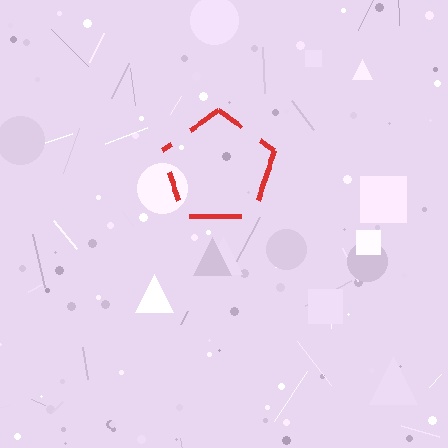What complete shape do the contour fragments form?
The contour fragments form a pentagon.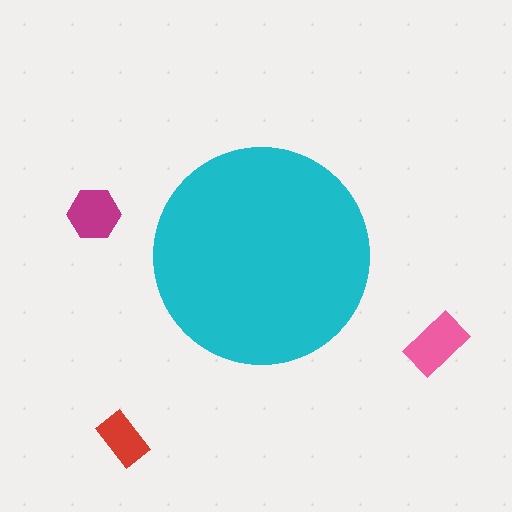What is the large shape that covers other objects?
A cyan circle.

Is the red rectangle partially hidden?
No, the red rectangle is fully visible.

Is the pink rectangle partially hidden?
No, the pink rectangle is fully visible.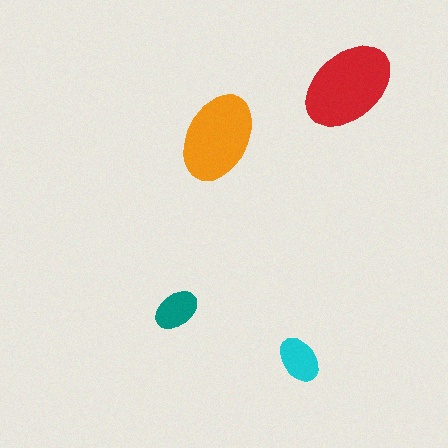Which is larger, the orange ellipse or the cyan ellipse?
The orange one.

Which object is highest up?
The red ellipse is topmost.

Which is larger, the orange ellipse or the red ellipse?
The red one.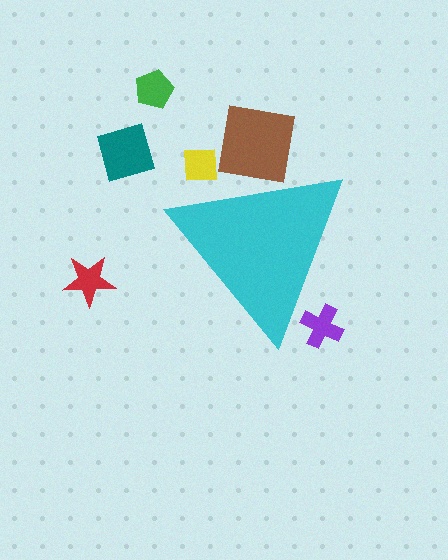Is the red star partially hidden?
No, the red star is fully visible.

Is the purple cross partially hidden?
Yes, the purple cross is partially hidden behind the cyan triangle.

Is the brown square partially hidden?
Yes, the brown square is partially hidden behind the cyan triangle.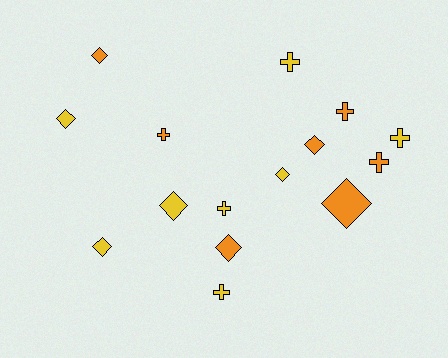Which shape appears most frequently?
Diamond, with 8 objects.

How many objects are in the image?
There are 15 objects.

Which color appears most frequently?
Yellow, with 8 objects.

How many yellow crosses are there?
There are 4 yellow crosses.